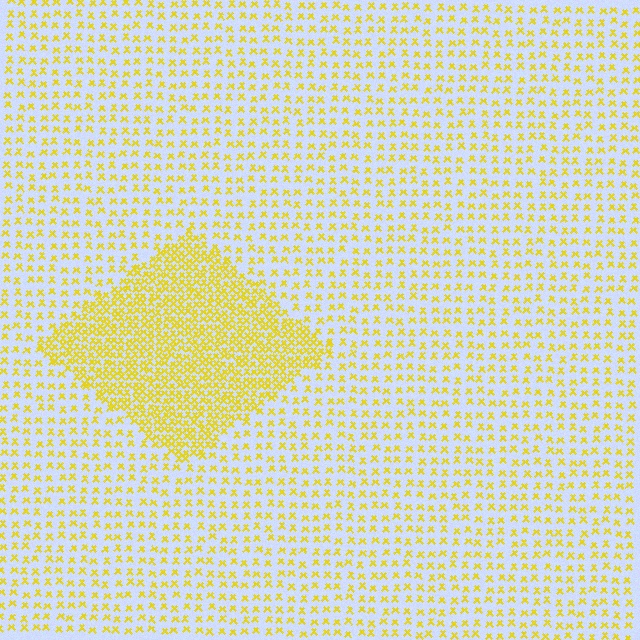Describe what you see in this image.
The image contains small yellow elements arranged at two different densities. A diamond-shaped region is visible where the elements are more densely packed than the surrounding area.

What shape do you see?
I see a diamond.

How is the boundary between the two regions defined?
The boundary is defined by a change in element density (approximately 2.5x ratio). All elements are the same color, size, and shape.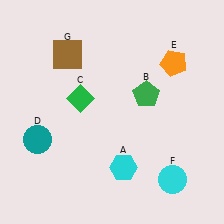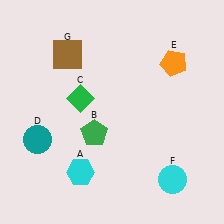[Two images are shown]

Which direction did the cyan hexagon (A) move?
The cyan hexagon (A) moved left.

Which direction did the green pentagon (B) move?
The green pentagon (B) moved left.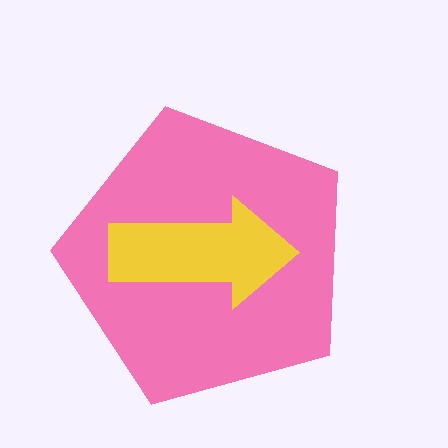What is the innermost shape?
The yellow arrow.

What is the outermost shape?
The pink pentagon.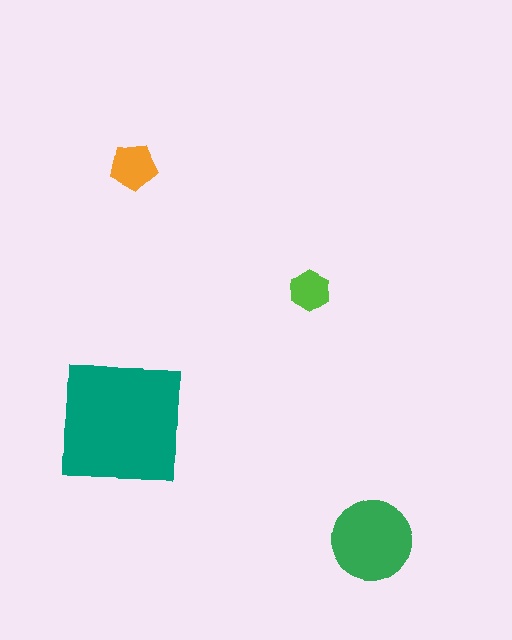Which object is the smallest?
The lime hexagon.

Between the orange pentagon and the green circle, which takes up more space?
The green circle.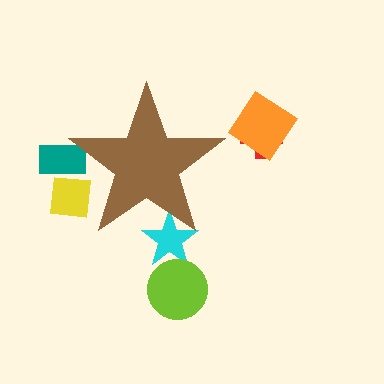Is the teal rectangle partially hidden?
Yes, the teal rectangle is partially hidden behind the brown star.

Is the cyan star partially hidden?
Yes, the cyan star is partially hidden behind the brown star.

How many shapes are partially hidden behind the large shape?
3 shapes are partially hidden.